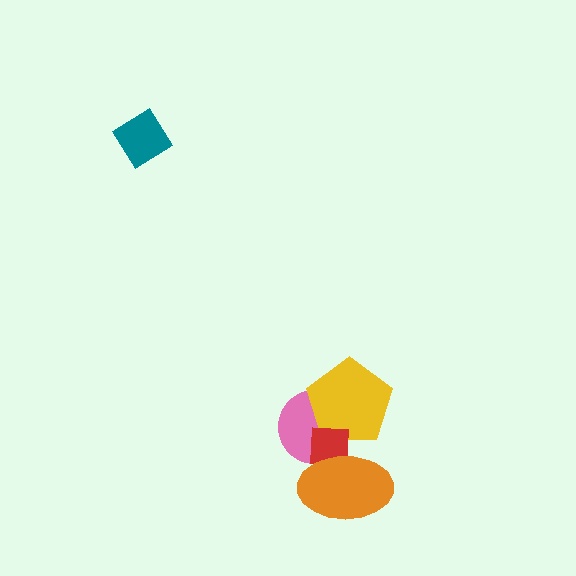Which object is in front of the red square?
The orange ellipse is in front of the red square.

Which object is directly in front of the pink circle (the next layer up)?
The yellow pentagon is directly in front of the pink circle.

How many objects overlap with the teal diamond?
0 objects overlap with the teal diamond.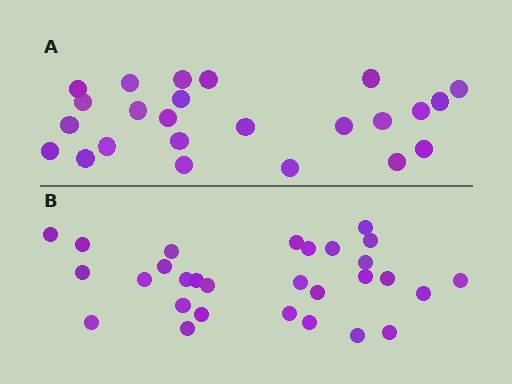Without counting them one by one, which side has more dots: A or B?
Region B (the bottom region) has more dots.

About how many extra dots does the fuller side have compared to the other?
Region B has about 5 more dots than region A.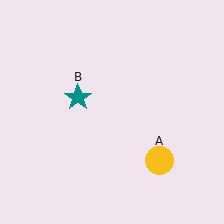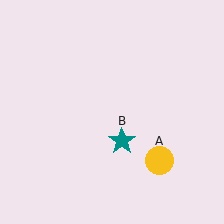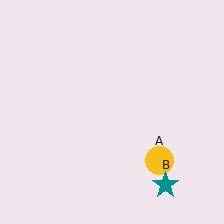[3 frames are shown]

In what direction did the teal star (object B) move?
The teal star (object B) moved down and to the right.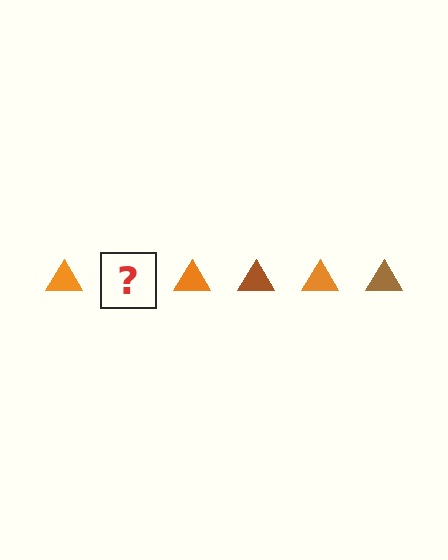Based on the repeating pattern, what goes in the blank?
The blank should be a brown triangle.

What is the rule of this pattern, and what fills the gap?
The rule is that the pattern cycles through orange, brown triangles. The gap should be filled with a brown triangle.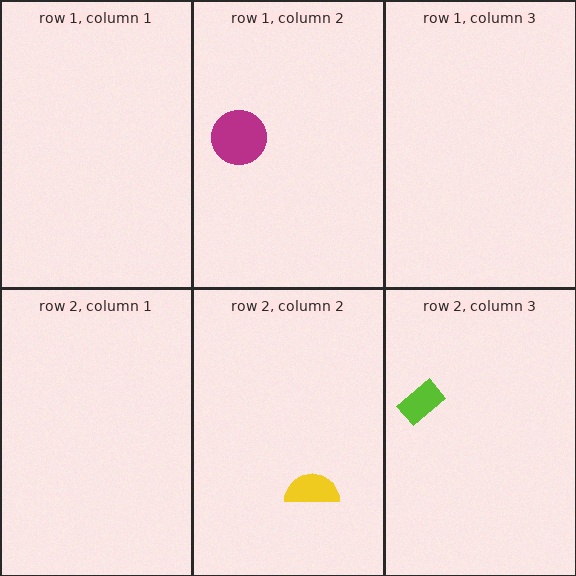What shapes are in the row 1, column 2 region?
The magenta circle.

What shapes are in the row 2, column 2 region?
The yellow semicircle.